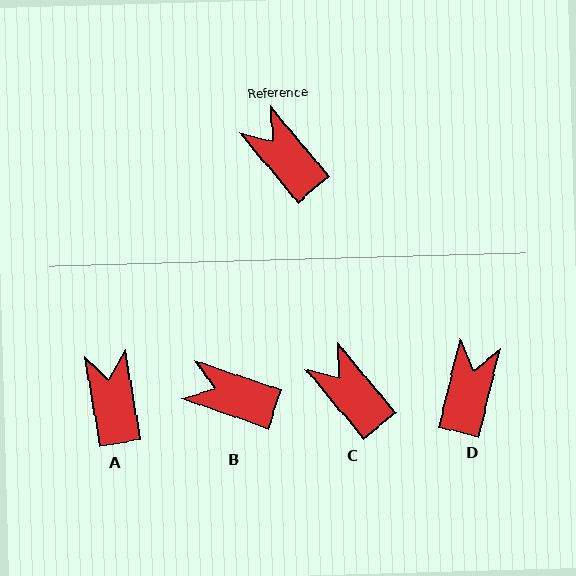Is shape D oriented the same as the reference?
No, it is off by about 54 degrees.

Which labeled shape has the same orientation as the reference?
C.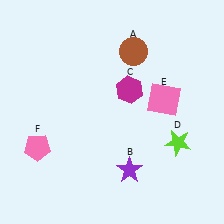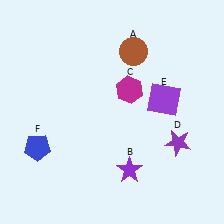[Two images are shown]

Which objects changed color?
D changed from lime to purple. E changed from pink to purple. F changed from pink to blue.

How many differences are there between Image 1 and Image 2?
There are 3 differences between the two images.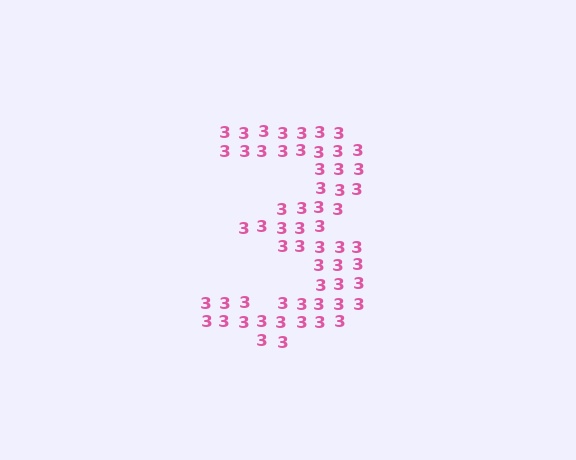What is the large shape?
The large shape is the digit 3.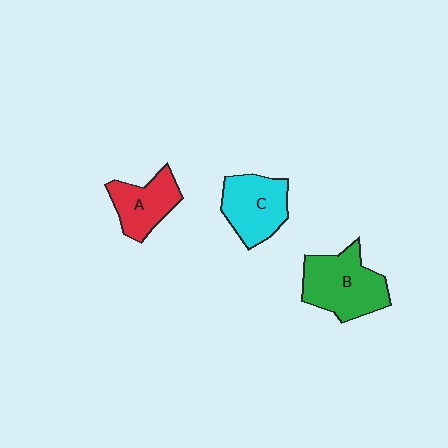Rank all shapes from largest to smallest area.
From largest to smallest: B (green), C (cyan), A (red).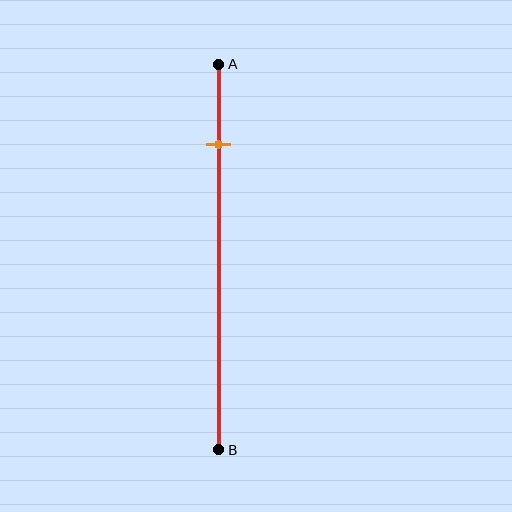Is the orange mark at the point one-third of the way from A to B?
No, the mark is at about 20% from A, not at the 33% one-third point.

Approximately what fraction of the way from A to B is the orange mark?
The orange mark is approximately 20% of the way from A to B.